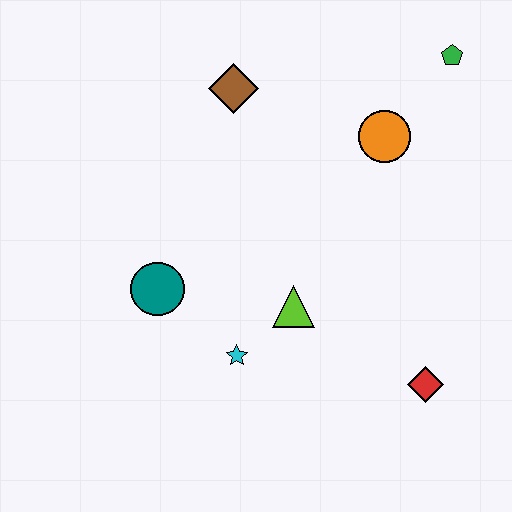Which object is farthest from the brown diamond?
The red diamond is farthest from the brown diamond.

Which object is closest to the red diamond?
The lime triangle is closest to the red diamond.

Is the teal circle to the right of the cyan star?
No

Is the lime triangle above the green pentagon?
No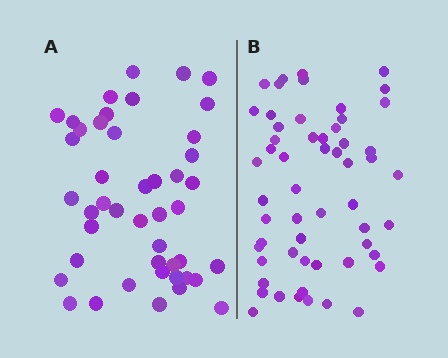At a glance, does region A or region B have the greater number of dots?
Region B (the right region) has more dots.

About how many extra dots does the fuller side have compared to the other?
Region B has roughly 12 or so more dots than region A.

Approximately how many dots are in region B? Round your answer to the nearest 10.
About 60 dots. (The exact count is 56, which rounds to 60.)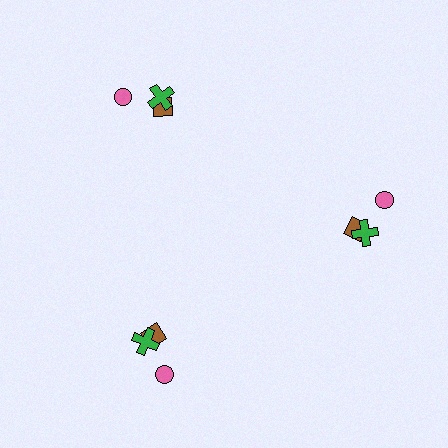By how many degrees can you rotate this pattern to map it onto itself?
The pattern maps onto itself every 120 degrees of rotation.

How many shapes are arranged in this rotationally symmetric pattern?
There are 9 shapes, arranged in 3 groups of 3.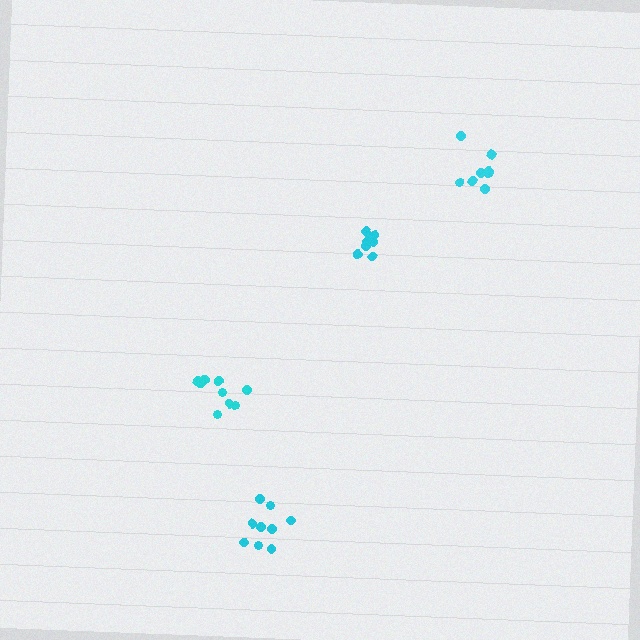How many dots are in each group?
Group 1: 8 dots, Group 2: 8 dots, Group 3: 9 dots, Group 4: 9 dots (34 total).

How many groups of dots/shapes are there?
There are 4 groups.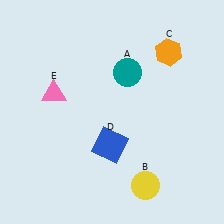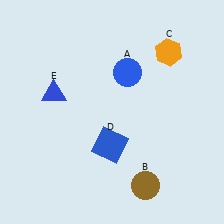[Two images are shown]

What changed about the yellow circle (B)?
In Image 1, B is yellow. In Image 2, it changed to brown.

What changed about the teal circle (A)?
In Image 1, A is teal. In Image 2, it changed to blue.